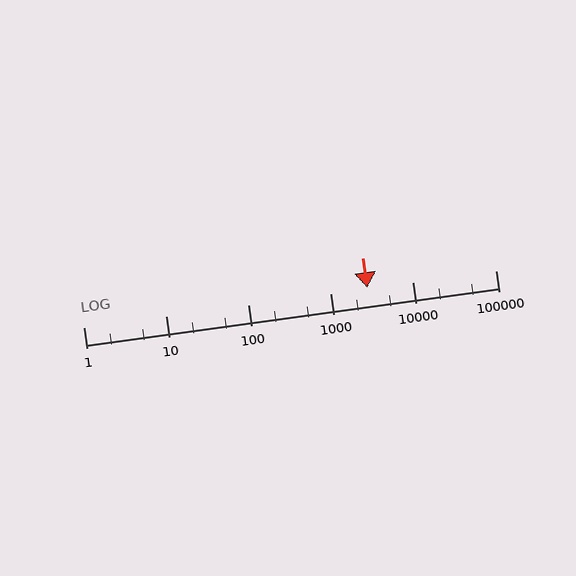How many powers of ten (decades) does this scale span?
The scale spans 5 decades, from 1 to 100000.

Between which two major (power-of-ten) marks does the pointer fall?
The pointer is between 1000 and 10000.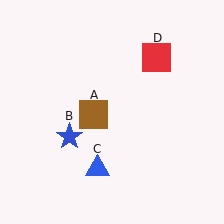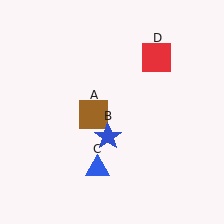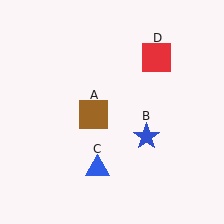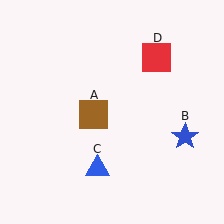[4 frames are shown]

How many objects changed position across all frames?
1 object changed position: blue star (object B).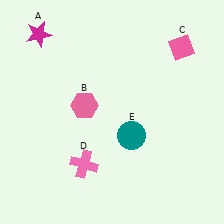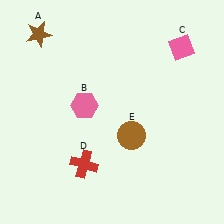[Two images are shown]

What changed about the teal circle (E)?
In Image 1, E is teal. In Image 2, it changed to brown.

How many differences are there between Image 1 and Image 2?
There are 3 differences between the two images.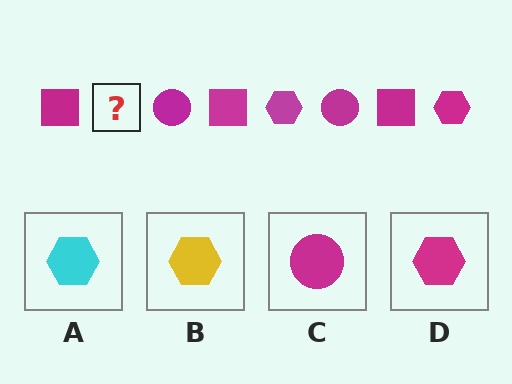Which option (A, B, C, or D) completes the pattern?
D.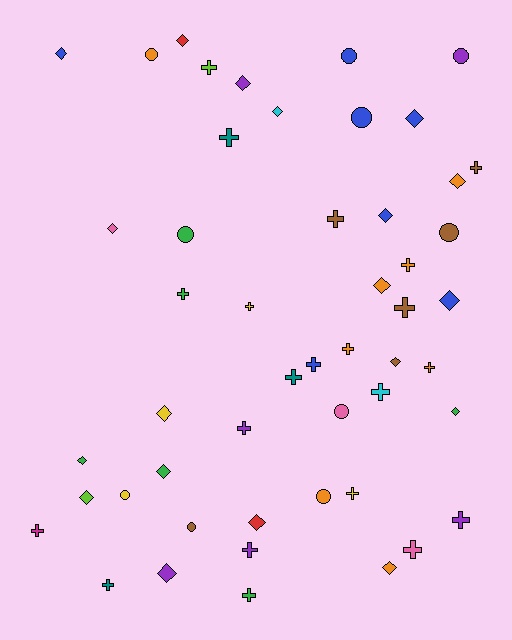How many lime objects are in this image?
There are 2 lime objects.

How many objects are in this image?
There are 50 objects.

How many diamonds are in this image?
There are 19 diamonds.